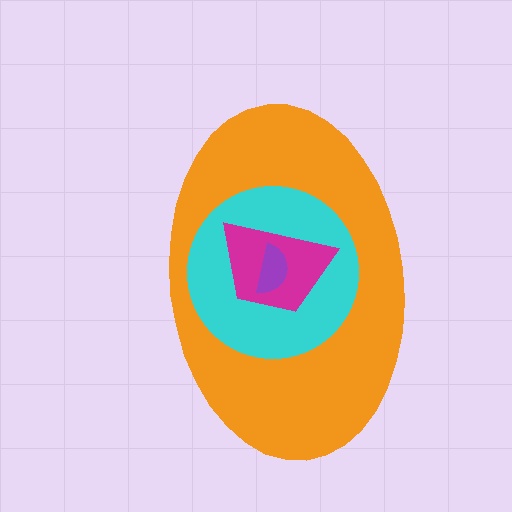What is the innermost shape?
The purple semicircle.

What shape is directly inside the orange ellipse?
The cyan circle.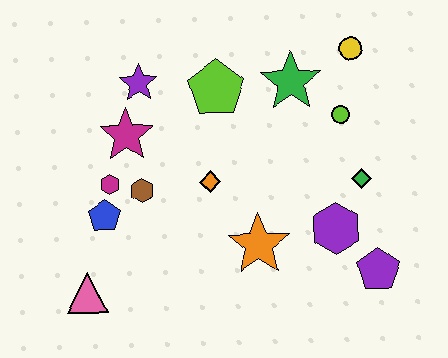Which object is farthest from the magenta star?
The purple pentagon is farthest from the magenta star.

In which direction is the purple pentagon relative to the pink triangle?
The purple pentagon is to the right of the pink triangle.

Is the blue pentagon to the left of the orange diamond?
Yes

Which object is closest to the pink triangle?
The blue pentagon is closest to the pink triangle.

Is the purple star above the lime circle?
Yes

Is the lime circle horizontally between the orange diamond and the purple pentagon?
Yes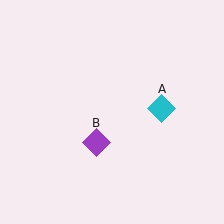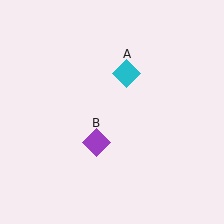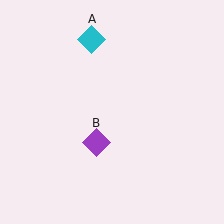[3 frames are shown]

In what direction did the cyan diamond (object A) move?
The cyan diamond (object A) moved up and to the left.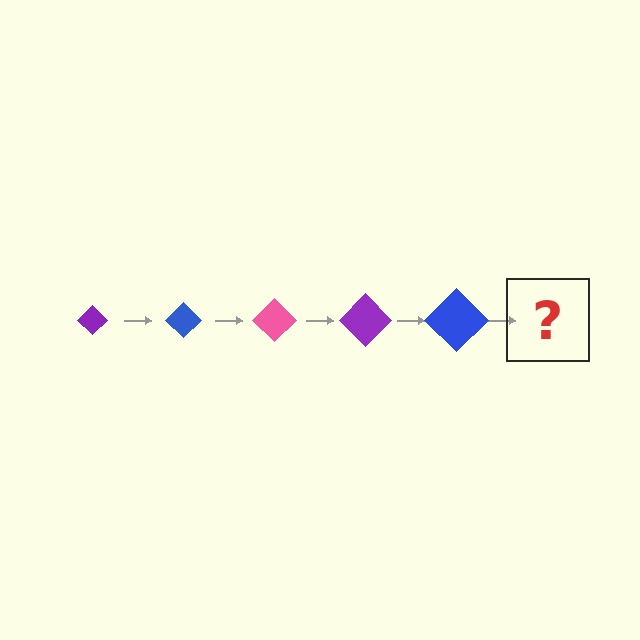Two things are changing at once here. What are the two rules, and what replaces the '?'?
The two rules are that the diamond grows larger each step and the color cycles through purple, blue, and pink. The '?' should be a pink diamond, larger than the previous one.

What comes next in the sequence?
The next element should be a pink diamond, larger than the previous one.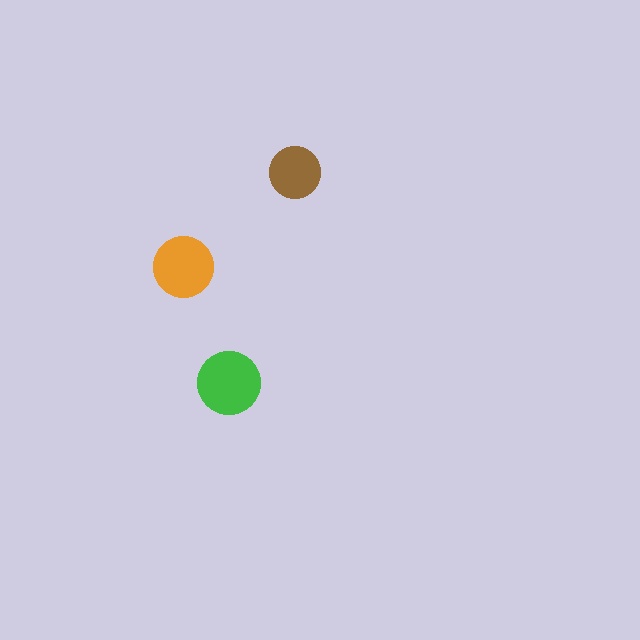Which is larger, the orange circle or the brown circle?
The orange one.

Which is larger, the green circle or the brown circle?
The green one.